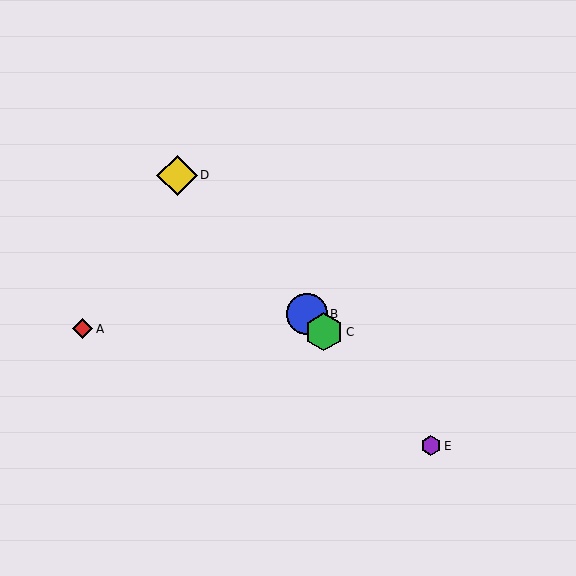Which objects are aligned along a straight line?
Objects B, C, D, E are aligned along a straight line.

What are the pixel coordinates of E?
Object E is at (431, 446).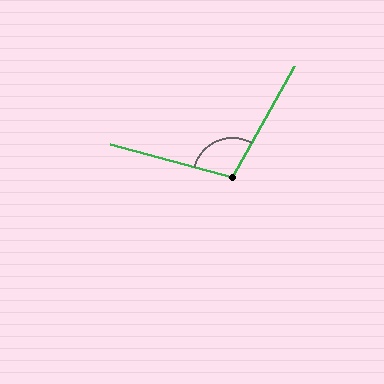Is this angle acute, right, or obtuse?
It is obtuse.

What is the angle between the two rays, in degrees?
Approximately 105 degrees.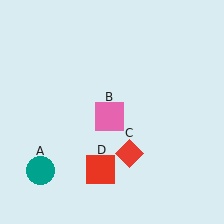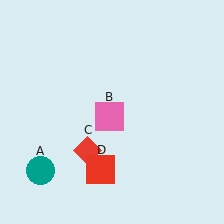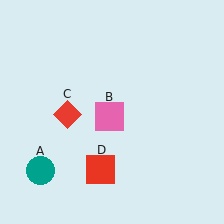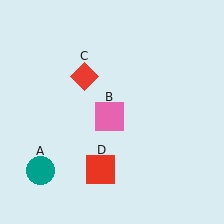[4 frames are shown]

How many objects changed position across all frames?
1 object changed position: red diamond (object C).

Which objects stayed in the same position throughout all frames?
Teal circle (object A) and pink square (object B) and red square (object D) remained stationary.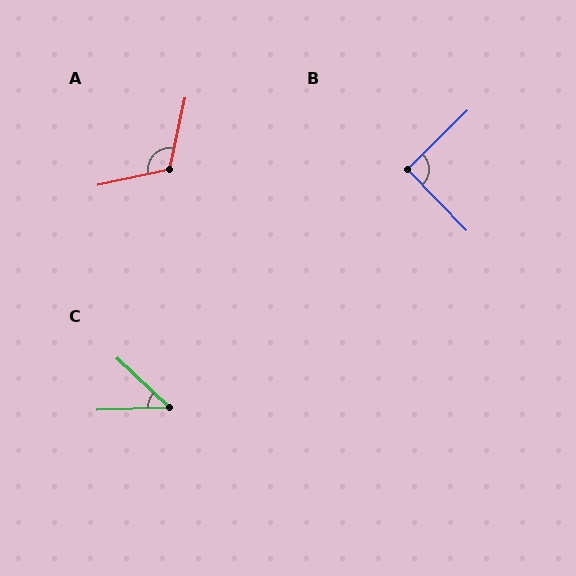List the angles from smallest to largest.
C (46°), B (91°), A (115°).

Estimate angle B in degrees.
Approximately 91 degrees.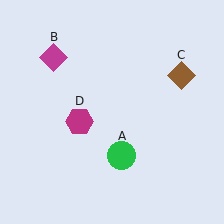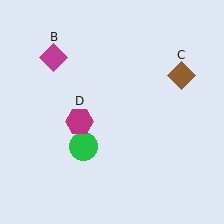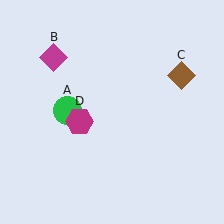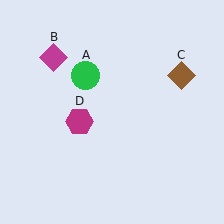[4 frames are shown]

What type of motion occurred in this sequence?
The green circle (object A) rotated clockwise around the center of the scene.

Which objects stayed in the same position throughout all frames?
Magenta diamond (object B) and brown diamond (object C) and magenta hexagon (object D) remained stationary.